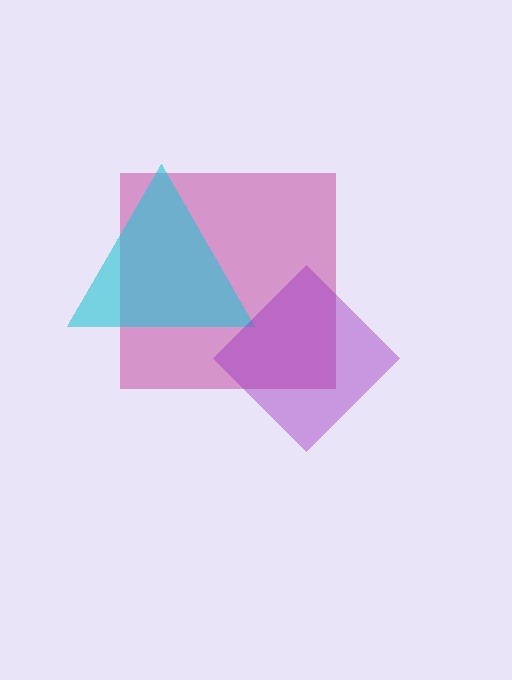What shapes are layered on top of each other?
The layered shapes are: a magenta square, a cyan triangle, a purple diamond.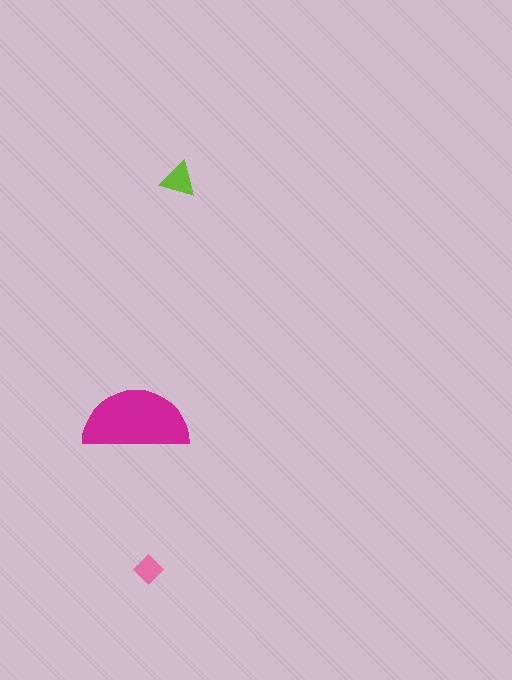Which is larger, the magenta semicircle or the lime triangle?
The magenta semicircle.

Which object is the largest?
The magenta semicircle.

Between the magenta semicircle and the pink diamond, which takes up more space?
The magenta semicircle.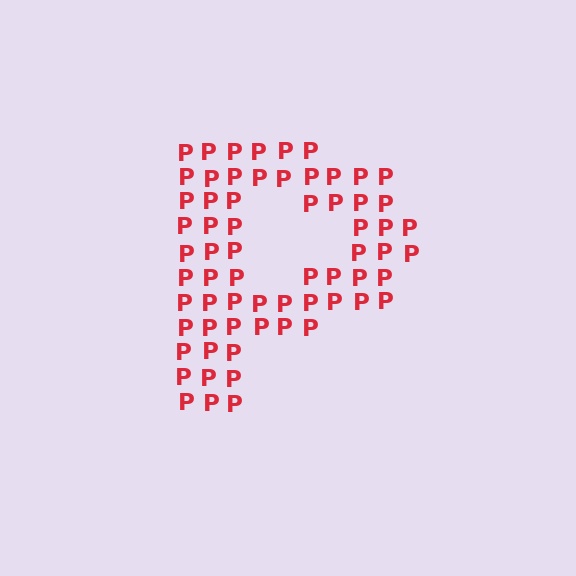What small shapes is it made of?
It is made of small letter P's.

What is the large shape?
The large shape is the letter P.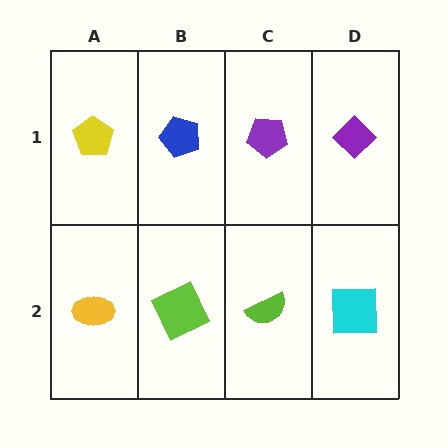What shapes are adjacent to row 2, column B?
A blue pentagon (row 1, column B), a yellow ellipse (row 2, column A), a lime semicircle (row 2, column C).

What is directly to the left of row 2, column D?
A lime semicircle.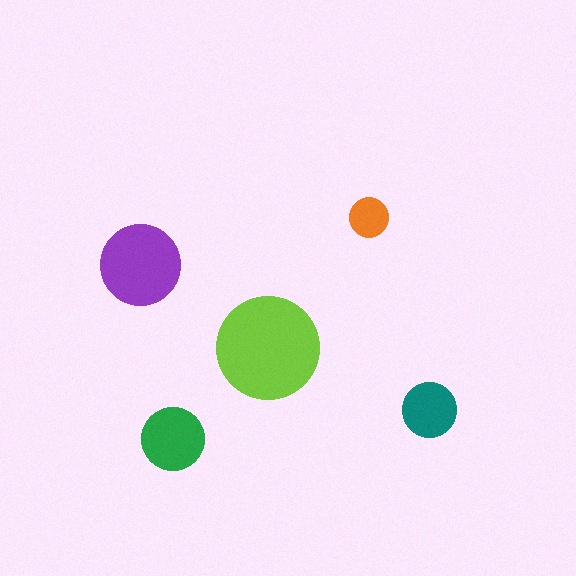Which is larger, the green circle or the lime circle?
The lime one.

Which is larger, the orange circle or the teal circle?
The teal one.